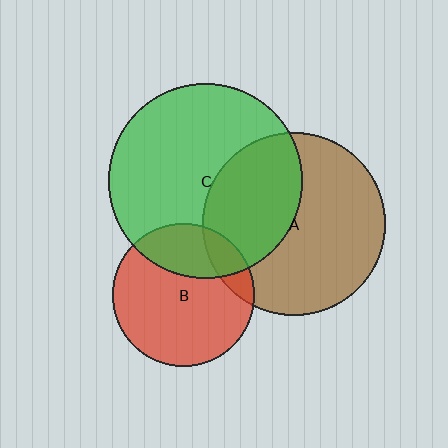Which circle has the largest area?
Circle C (green).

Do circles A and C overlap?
Yes.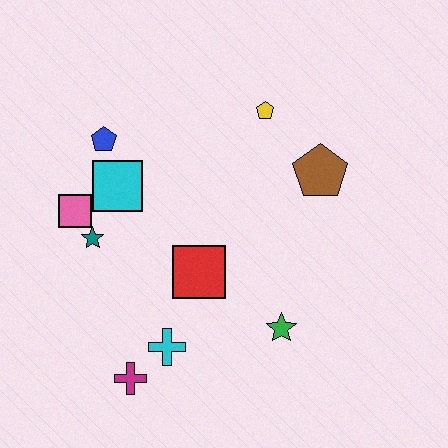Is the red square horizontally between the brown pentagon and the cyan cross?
Yes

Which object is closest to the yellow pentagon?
The brown pentagon is closest to the yellow pentagon.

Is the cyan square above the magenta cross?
Yes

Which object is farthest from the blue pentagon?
The green star is farthest from the blue pentagon.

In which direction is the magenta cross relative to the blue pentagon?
The magenta cross is below the blue pentagon.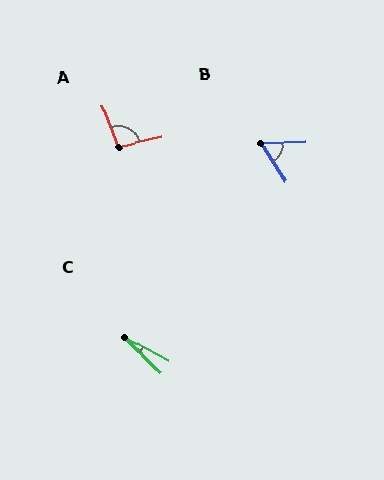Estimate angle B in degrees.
Approximately 58 degrees.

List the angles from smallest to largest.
C (18°), B (58°), A (99°).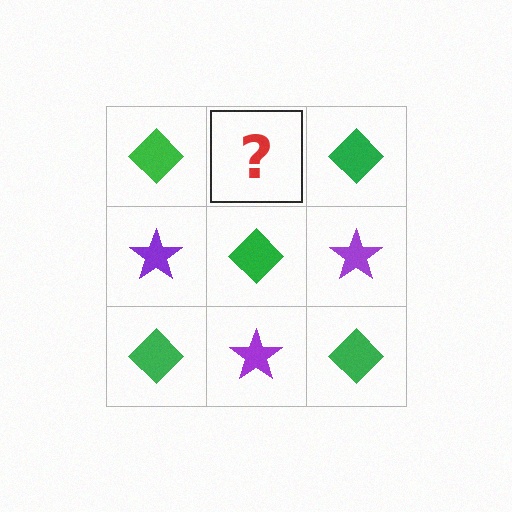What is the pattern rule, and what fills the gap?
The rule is that it alternates green diamond and purple star in a checkerboard pattern. The gap should be filled with a purple star.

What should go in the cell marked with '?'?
The missing cell should contain a purple star.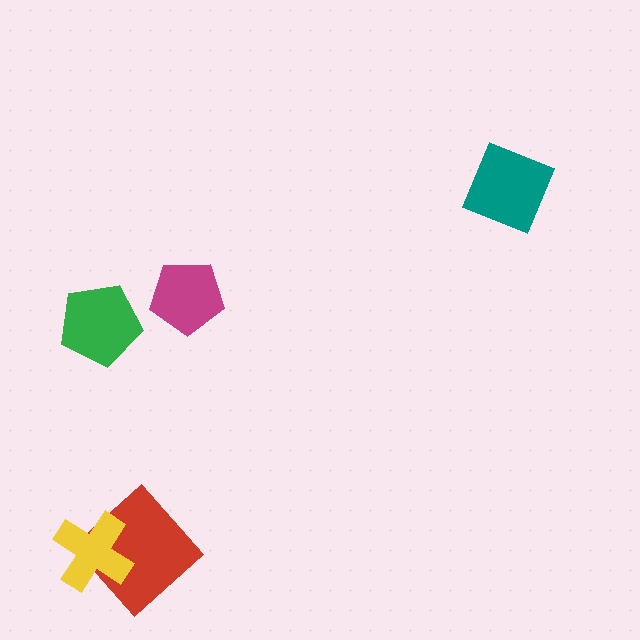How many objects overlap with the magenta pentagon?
0 objects overlap with the magenta pentagon.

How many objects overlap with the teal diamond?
0 objects overlap with the teal diamond.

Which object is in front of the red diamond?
The yellow cross is in front of the red diamond.